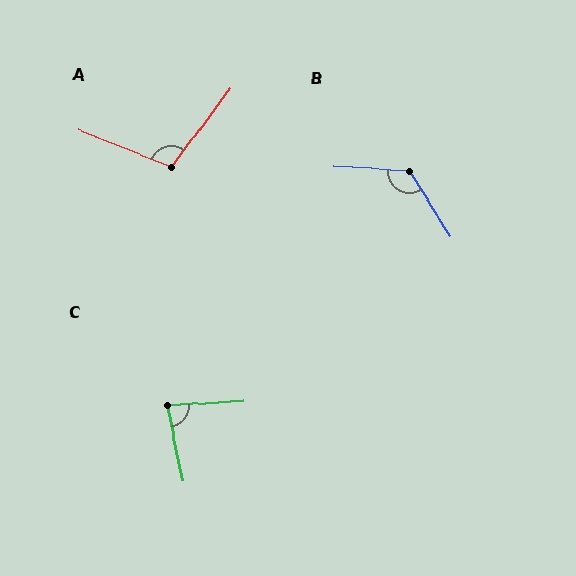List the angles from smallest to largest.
C (82°), A (105°), B (126°).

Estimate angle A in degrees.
Approximately 105 degrees.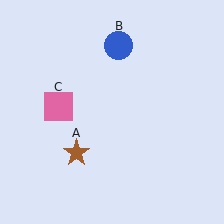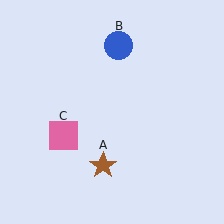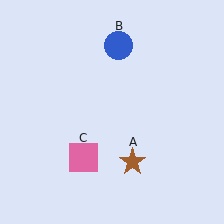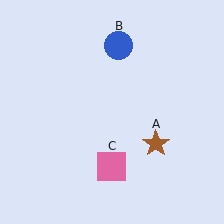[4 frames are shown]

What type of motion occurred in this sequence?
The brown star (object A), pink square (object C) rotated counterclockwise around the center of the scene.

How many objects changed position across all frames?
2 objects changed position: brown star (object A), pink square (object C).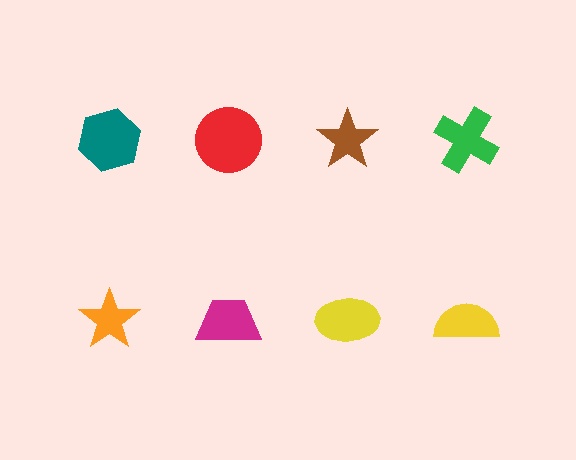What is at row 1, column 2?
A red circle.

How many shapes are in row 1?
4 shapes.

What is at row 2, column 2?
A magenta trapezoid.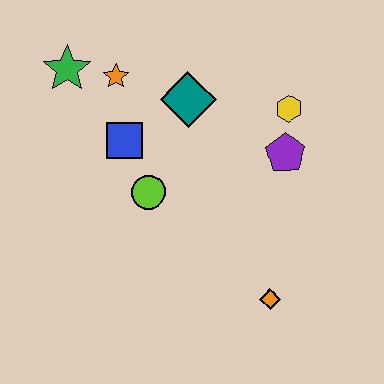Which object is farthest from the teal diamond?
The orange diamond is farthest from the teal diamond.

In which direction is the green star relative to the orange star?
The green star is to the left of the orange star.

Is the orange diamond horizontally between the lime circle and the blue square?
No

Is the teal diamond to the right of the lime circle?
Yes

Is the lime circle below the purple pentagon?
Yes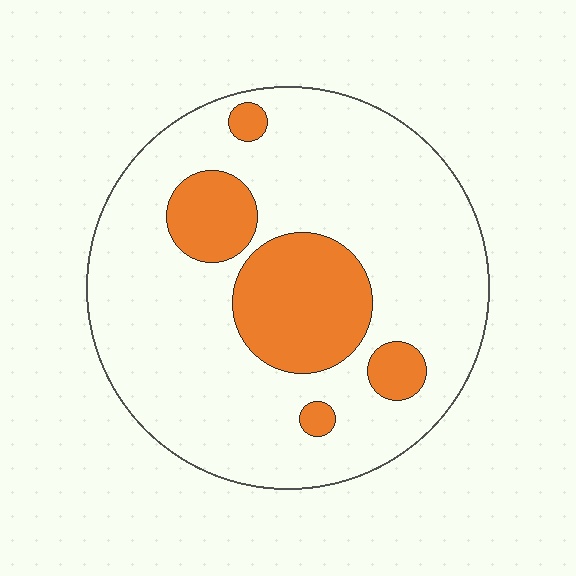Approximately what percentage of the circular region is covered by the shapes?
Approximately 20%.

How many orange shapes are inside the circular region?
5.